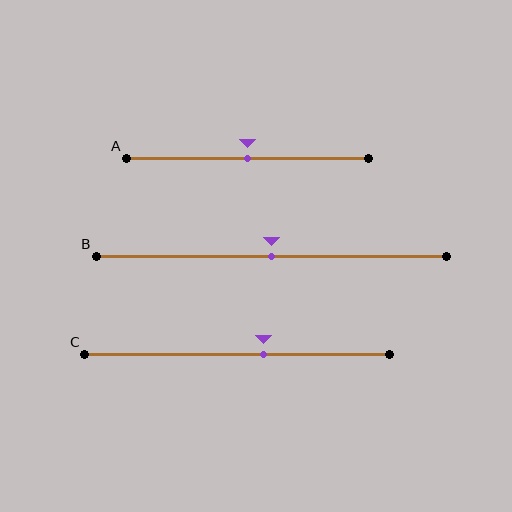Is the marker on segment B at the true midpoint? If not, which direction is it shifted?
Yes, the marker on segment B is at the true midpoint.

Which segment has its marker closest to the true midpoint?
Segment A has its marker closest to the true midpoint.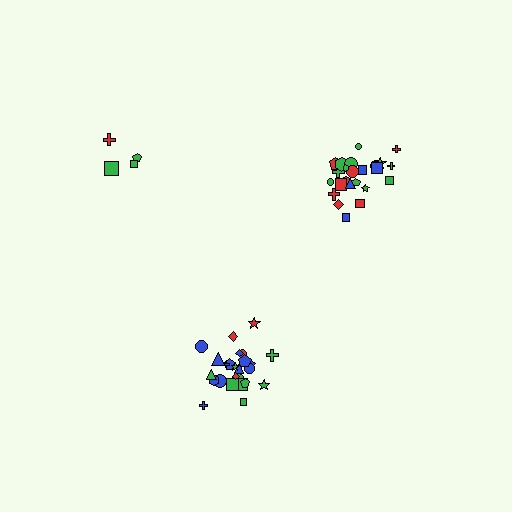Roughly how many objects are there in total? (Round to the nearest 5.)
Roughly 55 objects in total.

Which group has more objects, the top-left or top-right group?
The top-right group.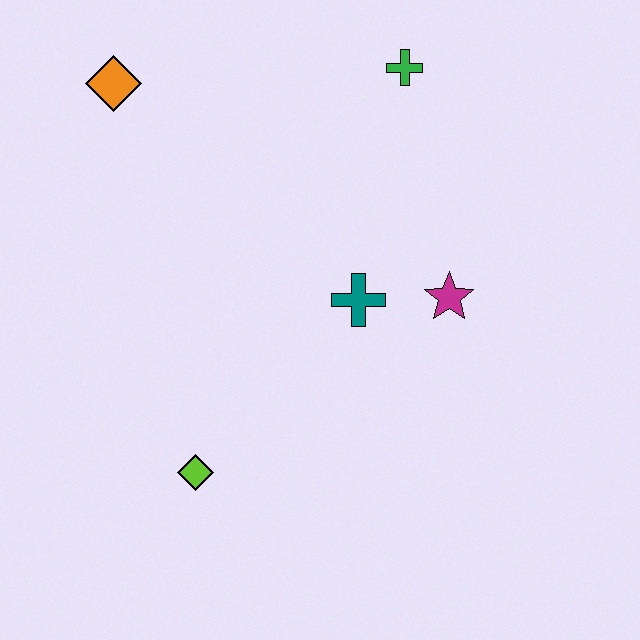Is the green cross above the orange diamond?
Yes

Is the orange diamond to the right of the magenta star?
No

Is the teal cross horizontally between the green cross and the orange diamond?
Yes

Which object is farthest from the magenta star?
The orange diamond is farthest from the magenta star.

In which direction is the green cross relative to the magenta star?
The green cross is above the magenta star.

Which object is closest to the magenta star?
The teal cross is closest to the magenta star.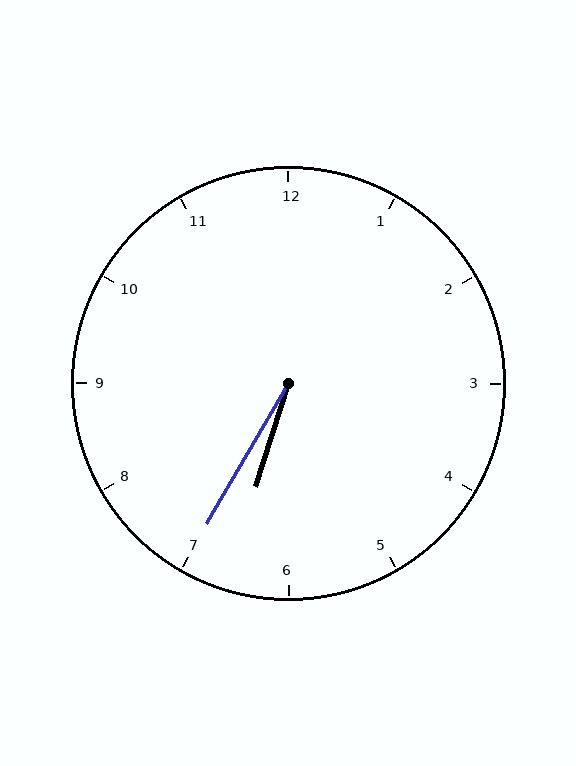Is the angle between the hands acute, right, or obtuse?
It is acute.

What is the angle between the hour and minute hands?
Approximately 12 degrees.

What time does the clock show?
6:35.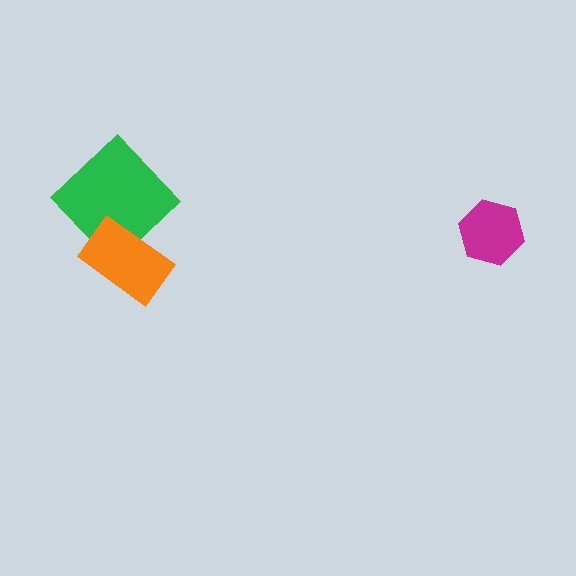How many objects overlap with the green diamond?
1 object overlaps with the green diamond.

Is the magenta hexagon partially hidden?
No, no other shape covers it.